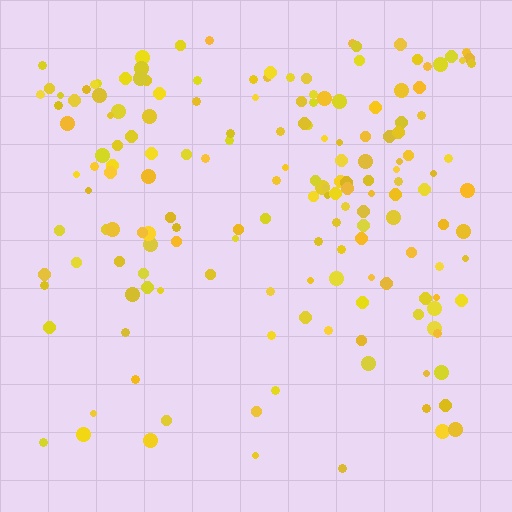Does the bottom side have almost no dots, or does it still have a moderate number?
Still a moderate number, just noticeably fewer than the top.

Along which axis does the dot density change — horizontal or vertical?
Vertical.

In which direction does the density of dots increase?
From bottom to top, with the top side densest.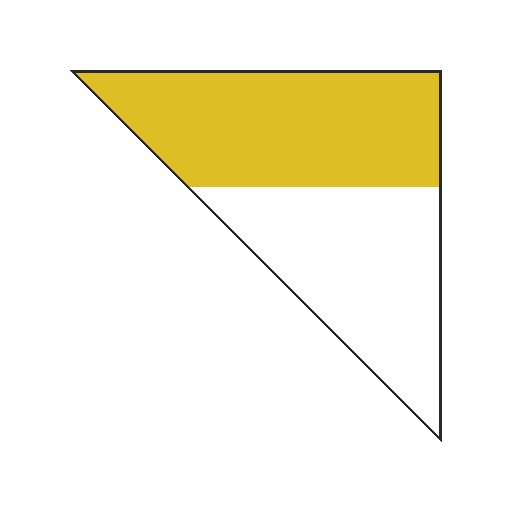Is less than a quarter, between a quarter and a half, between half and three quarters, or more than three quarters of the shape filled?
Between half and three quarters.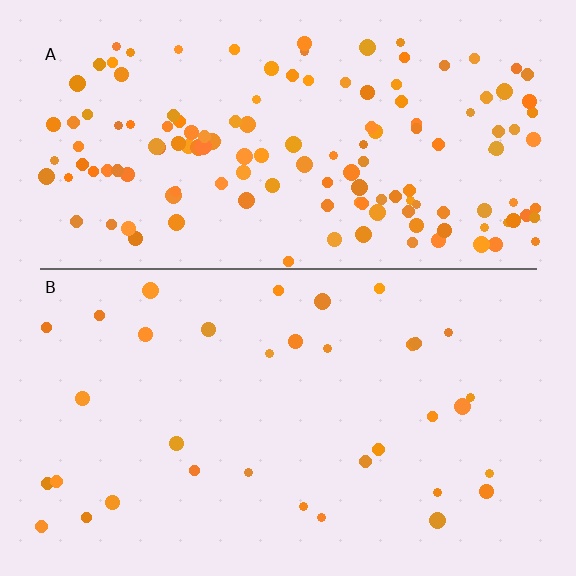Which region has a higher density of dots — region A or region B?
A (the top).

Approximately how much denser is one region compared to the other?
Approximately 4.1× — region A over region B.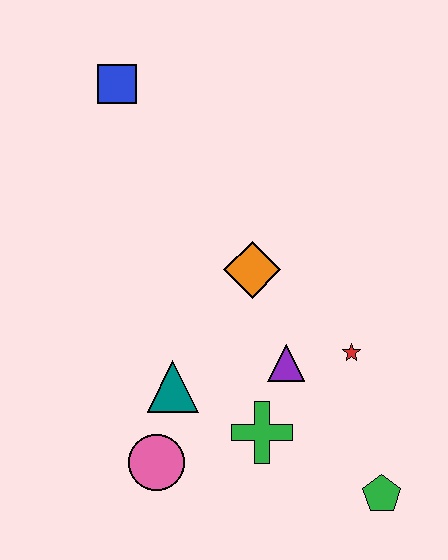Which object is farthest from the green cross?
The blue square is farthest from the green cross.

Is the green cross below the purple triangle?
Yes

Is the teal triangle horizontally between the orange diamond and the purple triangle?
No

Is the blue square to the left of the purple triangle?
Yes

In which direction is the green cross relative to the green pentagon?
The green cross is to the left of the green pentagon.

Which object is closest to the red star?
The purple triangle is closest to the red star.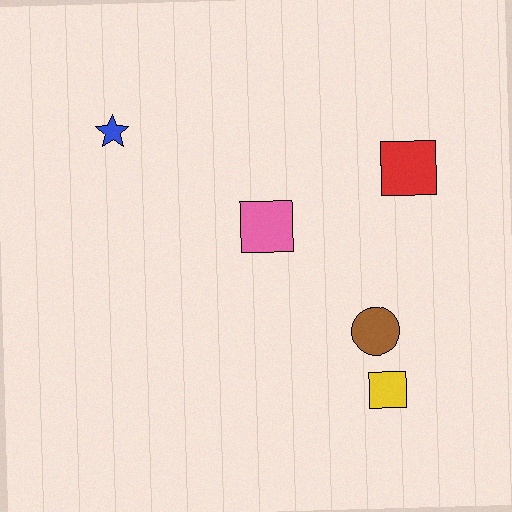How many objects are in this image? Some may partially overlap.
There are 5 objects.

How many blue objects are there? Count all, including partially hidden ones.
There is 1 blue object.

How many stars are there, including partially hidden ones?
There is 1 star.